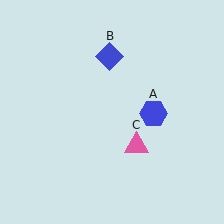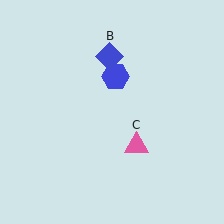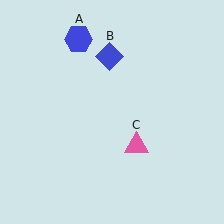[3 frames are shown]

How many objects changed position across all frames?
1 object changed position: blue hexagon (object A).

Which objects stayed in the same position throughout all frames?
Blue diamond (object B) and pink triangle (object C) remained stationary.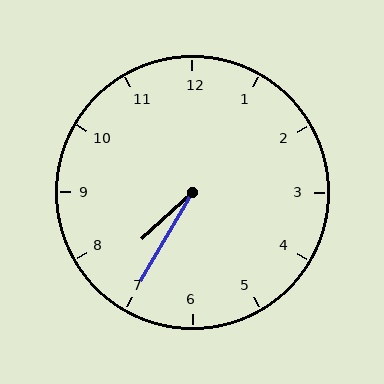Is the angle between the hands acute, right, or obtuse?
It is acute.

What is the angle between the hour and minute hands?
Approximately 18 degrees.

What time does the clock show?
7:35.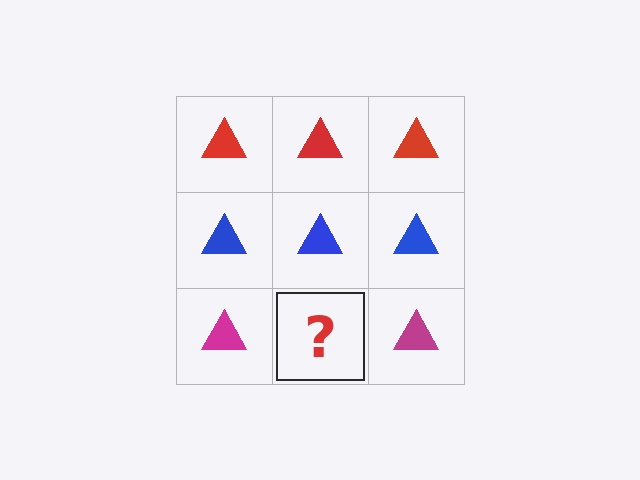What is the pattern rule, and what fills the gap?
The rule is that each row has a consistent color. The gap should be filled with a magenta triangle.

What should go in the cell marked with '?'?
The missing cell should contain a magenta triangle.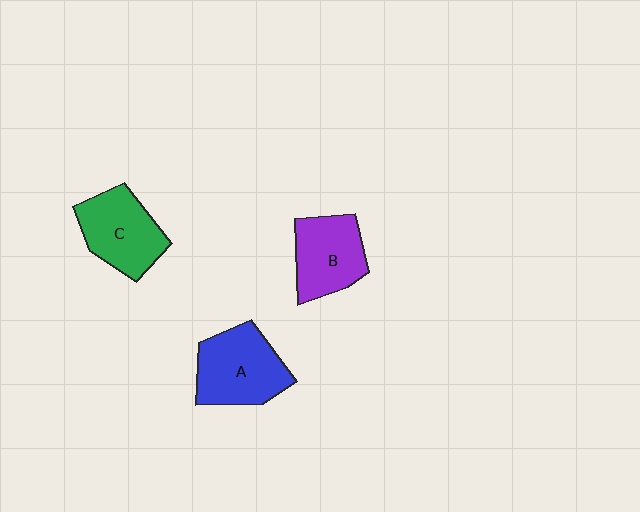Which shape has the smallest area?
Shape B (purple).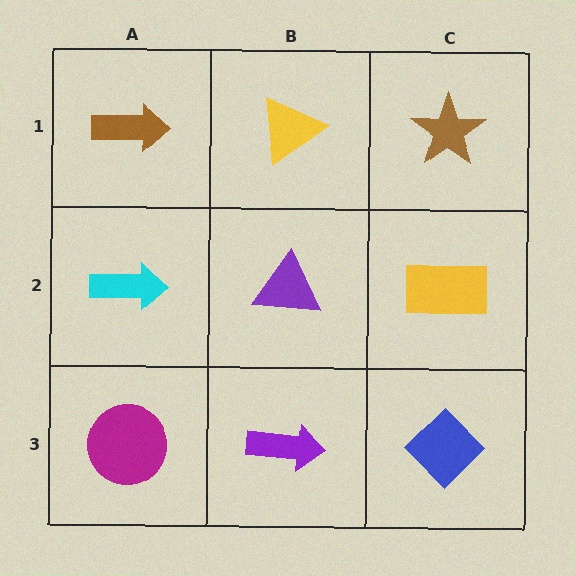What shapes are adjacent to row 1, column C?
A yellow rectangle (row 2, column C), a yellow triangle (row 1, column B).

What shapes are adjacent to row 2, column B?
A yellow triangle (row 1, column B), a purple arrow (row 3, column B), a cyan arrow (row 2, column A), a yellow rectangle (row 2, column C).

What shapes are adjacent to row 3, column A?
A cyan arrow (row 2, column A), a purple arrow (row 3, column B).